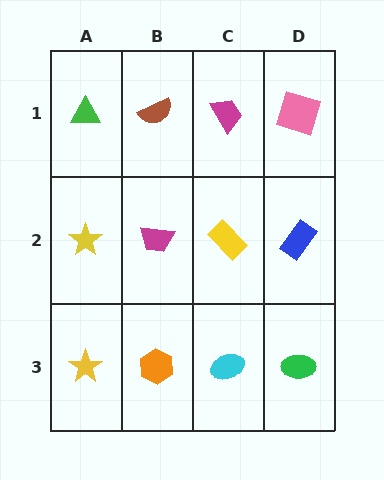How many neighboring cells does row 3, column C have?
3.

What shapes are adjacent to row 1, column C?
A yellow rectangle (row 2, column C), a brown semicircle (row 1, column B), a pink square (row 1, column D).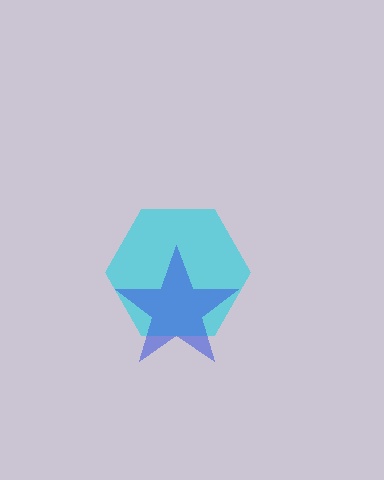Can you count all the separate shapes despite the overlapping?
Yes, there are 2 separate shapes.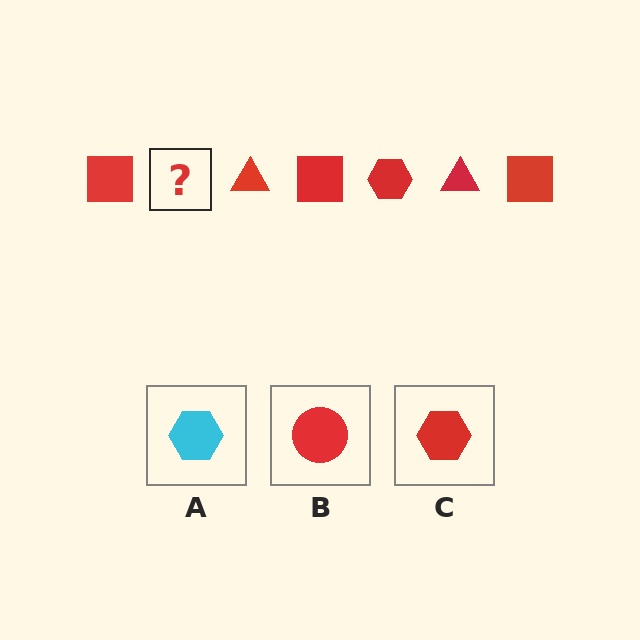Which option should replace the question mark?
Option C.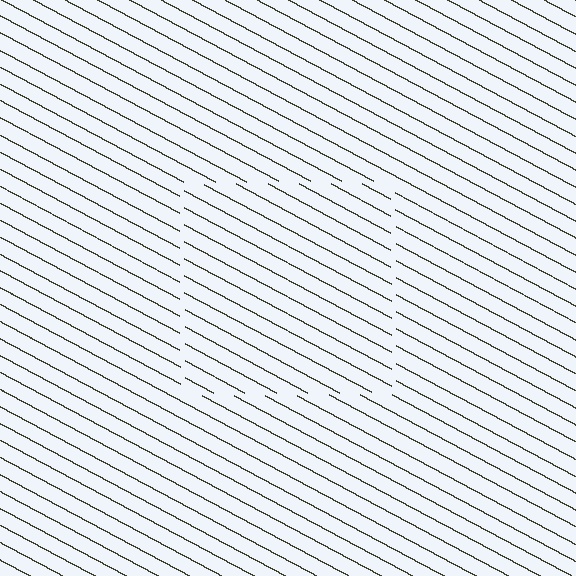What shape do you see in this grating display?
An illusory square. The interior of the shape contains the same grating, shifted by half a period — the contour is defined by the phase discontinuity where line-ends from the inner and outer gratings abut.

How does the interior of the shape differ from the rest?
The interior of the shape contains the same grating, shifted by half a period — the contour is defined by the phase discontinuity where line-ends from the inner and outer gratings abut.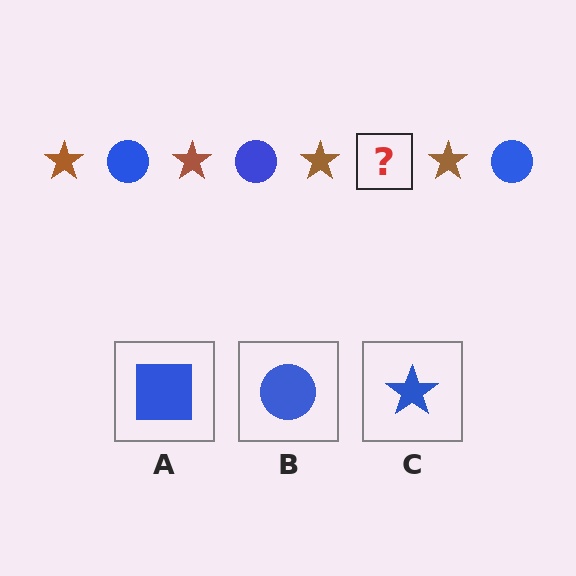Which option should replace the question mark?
Option B.